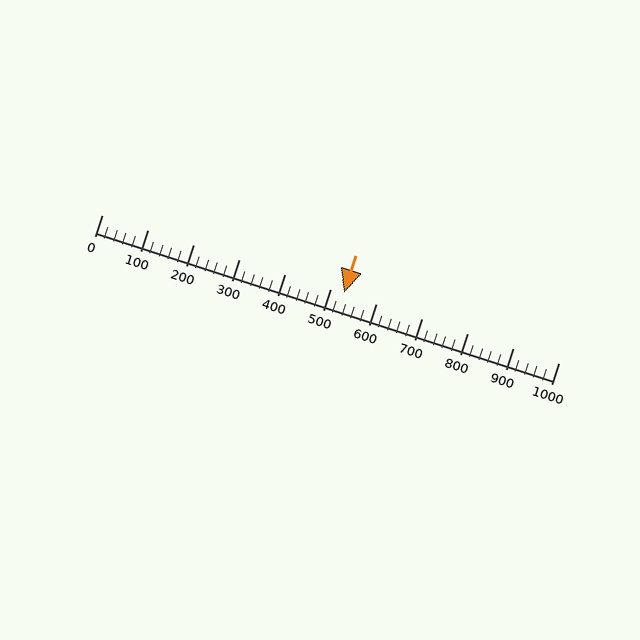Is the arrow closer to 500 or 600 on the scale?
The arrow is closer to 500.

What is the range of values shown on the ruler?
The ruler shows values from 0 to 1000.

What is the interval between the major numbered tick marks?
The major tick marks are spaced 100 units apart.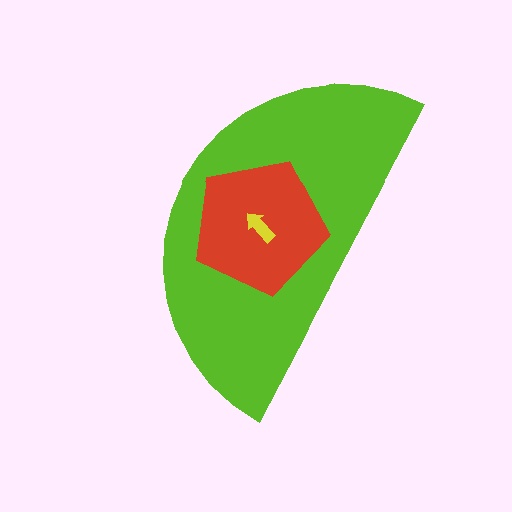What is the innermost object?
The yellow arrow.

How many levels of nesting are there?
3.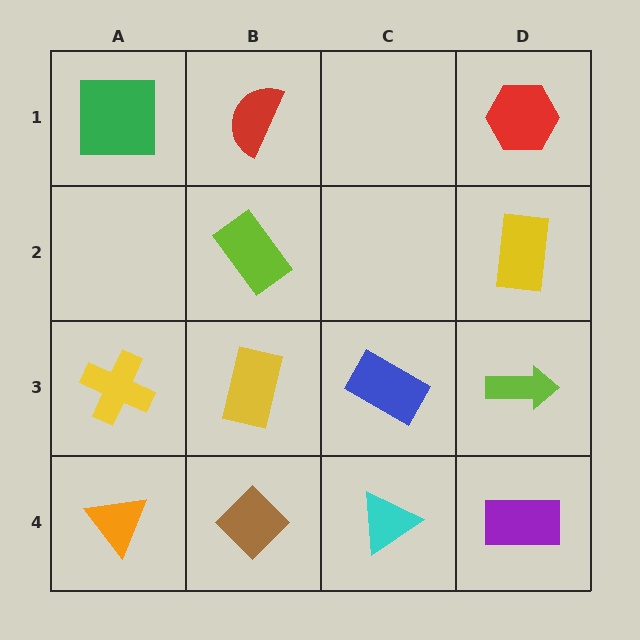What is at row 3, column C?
A blue rectangle.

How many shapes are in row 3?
4 shapes.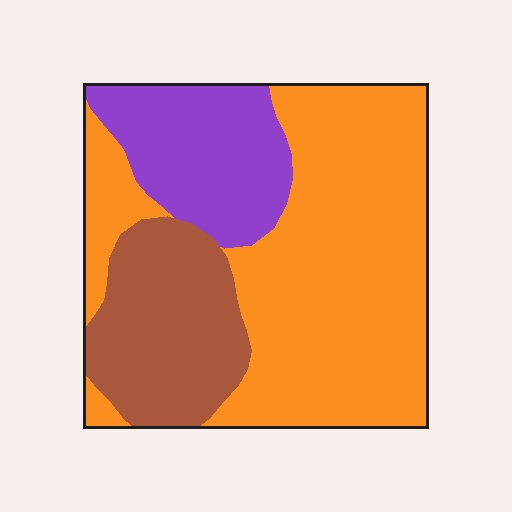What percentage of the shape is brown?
Brown takes up about one fifth (1/5) of the shape.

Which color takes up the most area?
Orange, at roughly 60%.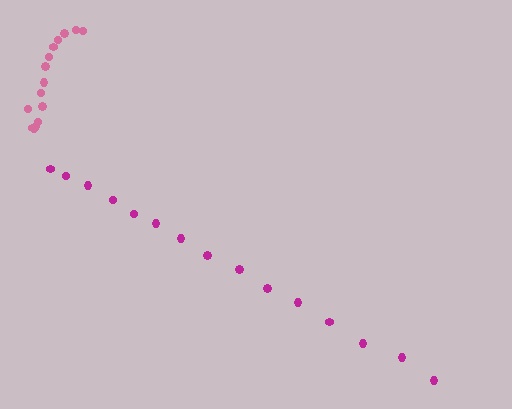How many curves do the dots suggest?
There are 2 distinct paths.